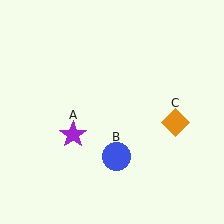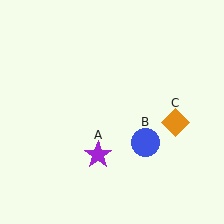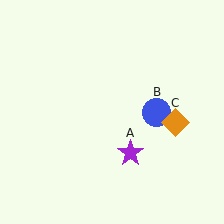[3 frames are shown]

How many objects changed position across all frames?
2 objects changed position: purple star (object A), blue circle (object B).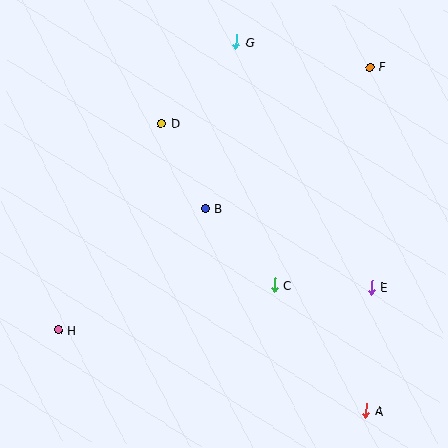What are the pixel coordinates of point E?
Point E is at (371, 287).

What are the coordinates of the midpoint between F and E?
The midpoint between F and E is at (371, 177).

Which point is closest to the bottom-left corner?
Point H is closest to the bottom-left corner.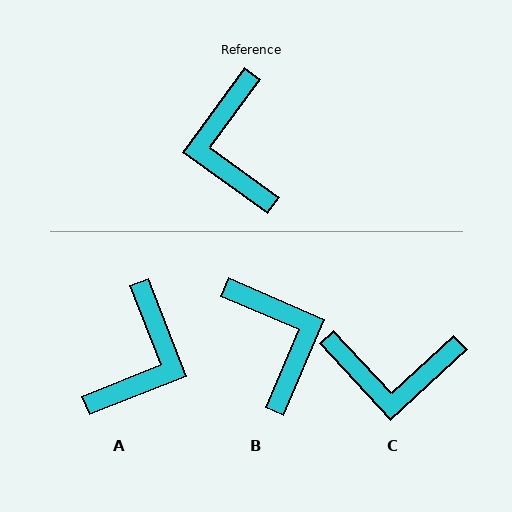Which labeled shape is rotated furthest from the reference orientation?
B, about 167 degrees away.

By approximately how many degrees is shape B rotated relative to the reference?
Approximately 167 degrees clockwise.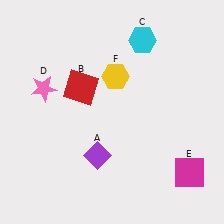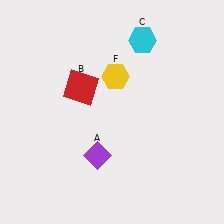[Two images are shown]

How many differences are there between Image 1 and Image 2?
There are 2 differences between the two images.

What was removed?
The magenta square (E), the pink star (D) were removed in Image 2.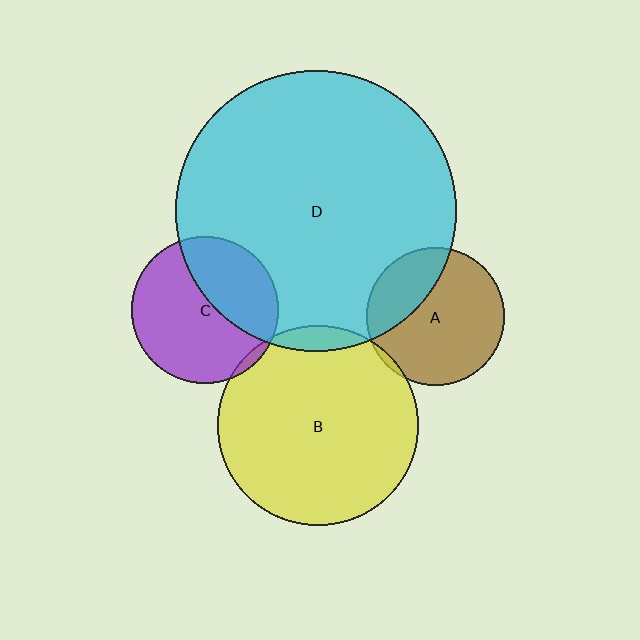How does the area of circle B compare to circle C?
Approximately 1.9 times.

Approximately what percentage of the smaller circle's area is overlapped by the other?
Approximately 40%.